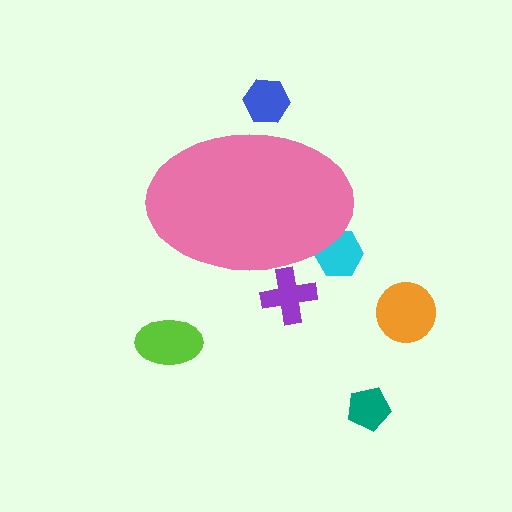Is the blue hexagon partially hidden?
Yes, the blue hexagon is partially hidden behind the pink ellipse.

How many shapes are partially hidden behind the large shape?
3 shapes are partially hidden.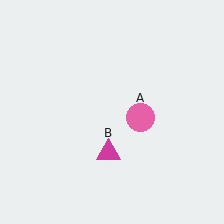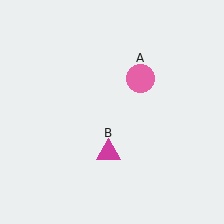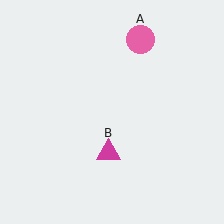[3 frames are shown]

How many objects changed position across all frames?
1 object changed position: pink circle (object A).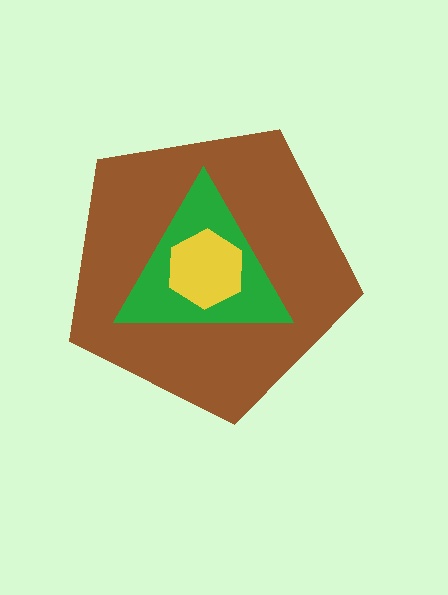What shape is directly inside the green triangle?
The yellow hexagon.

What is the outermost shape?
The brown pentagon.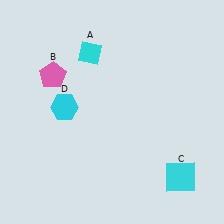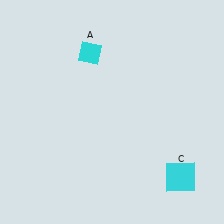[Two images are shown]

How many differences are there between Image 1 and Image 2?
There are 2 differences between the two images.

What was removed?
The pink pentagon (B), the cyan hexagon (D) were removed in Image 2.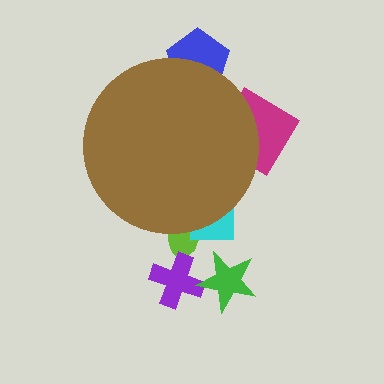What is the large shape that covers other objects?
A brown circle.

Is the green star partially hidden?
No, the green star is fully visible.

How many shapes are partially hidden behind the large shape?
4 shapes are partially hidden.